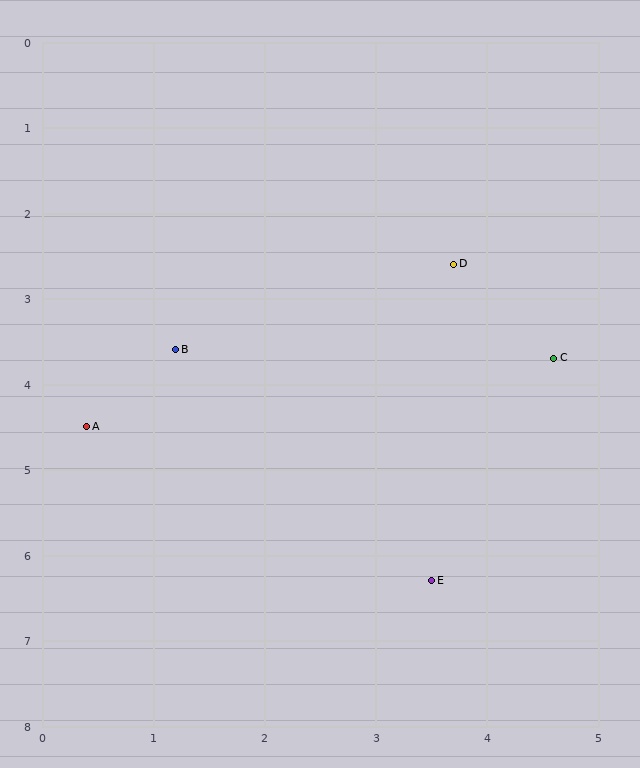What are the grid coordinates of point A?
Point A is at approximately (0.4, 4.5).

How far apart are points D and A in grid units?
Points D and A are about 3.8 grid units apart.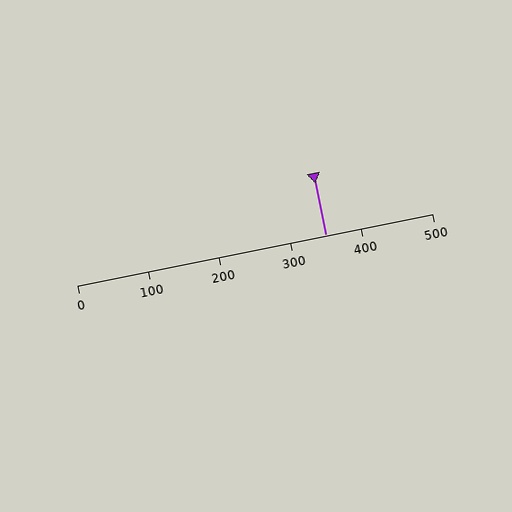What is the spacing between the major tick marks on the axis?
The major ticks are spaced 100 apart.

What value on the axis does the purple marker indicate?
The marker indicates approximately 350.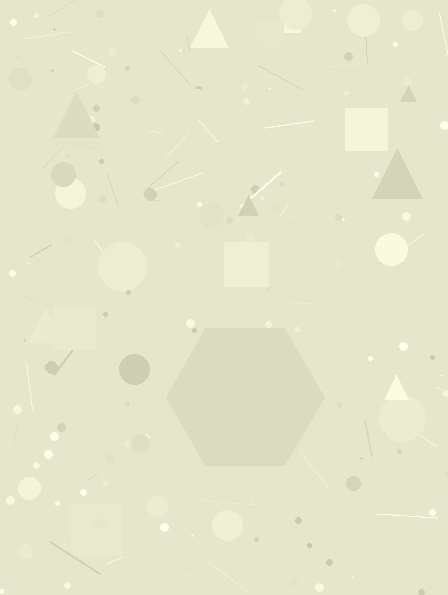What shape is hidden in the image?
A hexagon is hidden in the image.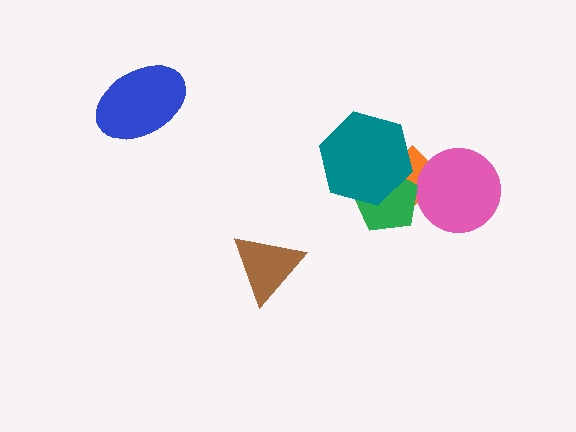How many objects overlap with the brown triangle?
0 objects overlap with the brown triangle.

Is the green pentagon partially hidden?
Yes, it is partially covered by another shape.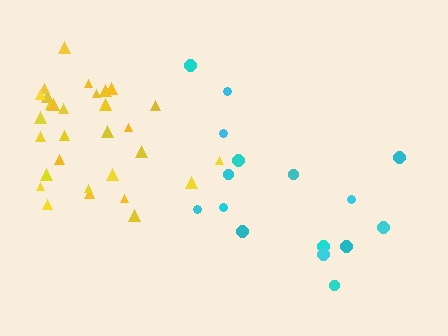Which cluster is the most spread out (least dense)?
Cyan.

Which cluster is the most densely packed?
Yellow.